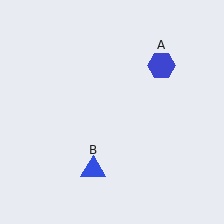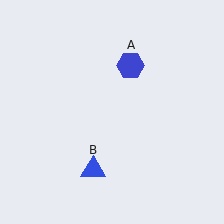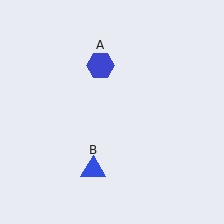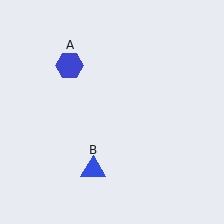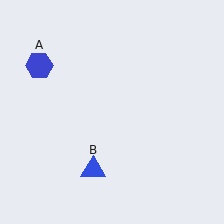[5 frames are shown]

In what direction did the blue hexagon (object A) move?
The blue hexagon (object A) moved left.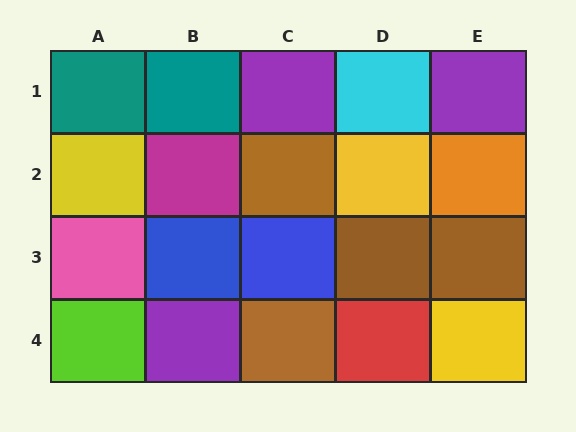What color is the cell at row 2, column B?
Magenta.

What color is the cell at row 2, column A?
Yellow.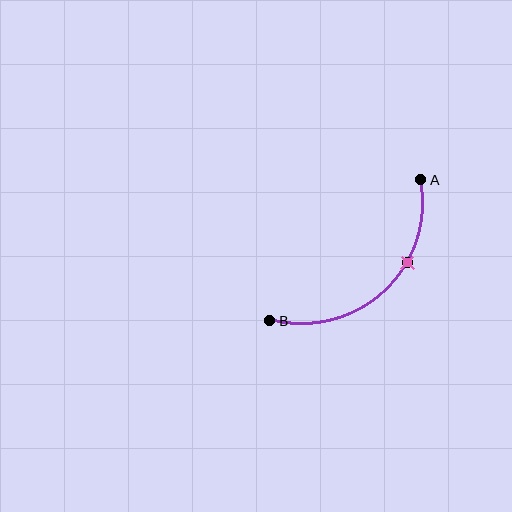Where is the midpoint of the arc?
The arc midpoint is the point on the curve farthest from the straight line joining A and B. It sits below and to the right of that line.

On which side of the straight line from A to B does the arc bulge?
The arc bulges below and to the right of the straight line connecting A and B.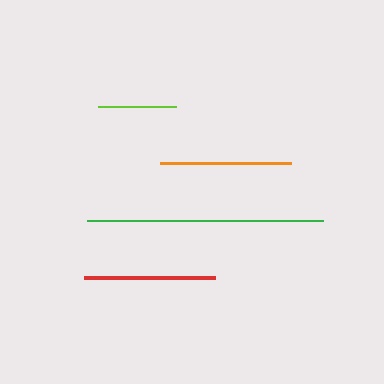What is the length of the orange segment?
The orange segment is approximately 132 pixels long.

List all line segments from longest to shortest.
From longest to shortest: green, orange, red, lime.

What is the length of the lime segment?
The lime segment is approximately 78 pixels long.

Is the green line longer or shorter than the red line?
The green line is longer than the red line.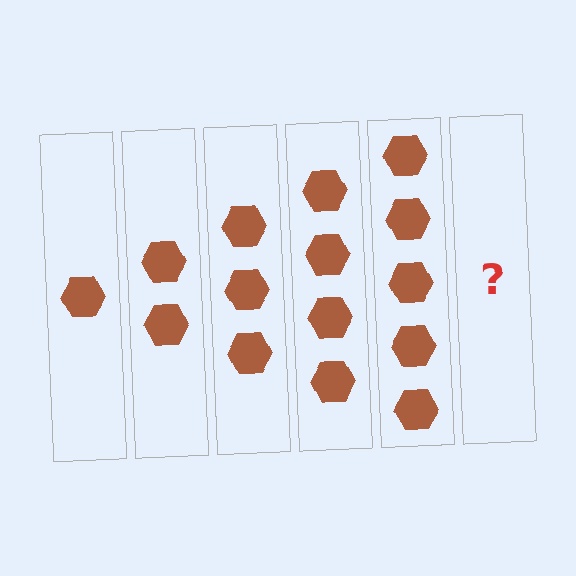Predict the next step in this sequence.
The next step is 6 hexagons.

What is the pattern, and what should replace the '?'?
The pattern is that each step adds one more hexagon. The '?' should be 6 hexagons.